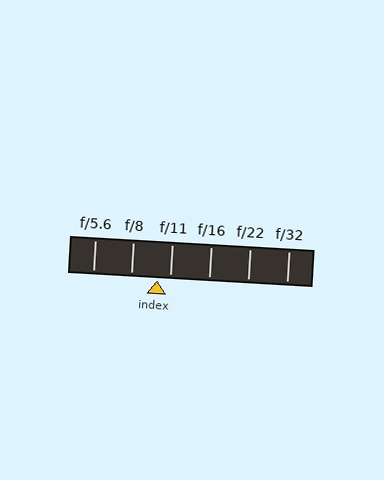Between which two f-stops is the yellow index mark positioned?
The index mark is between f/8 and f/11.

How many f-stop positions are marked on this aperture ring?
There are 6 f-stop positions marked.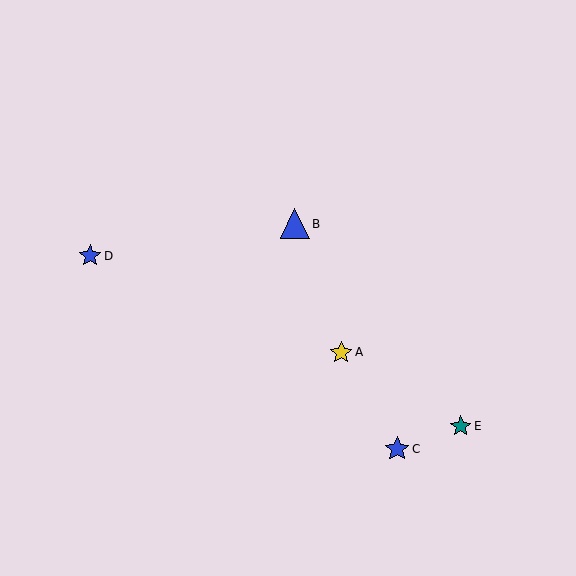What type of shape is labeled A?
Shape A is a yellow star.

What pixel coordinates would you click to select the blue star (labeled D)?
Click at (90, 256) to select the blue star D.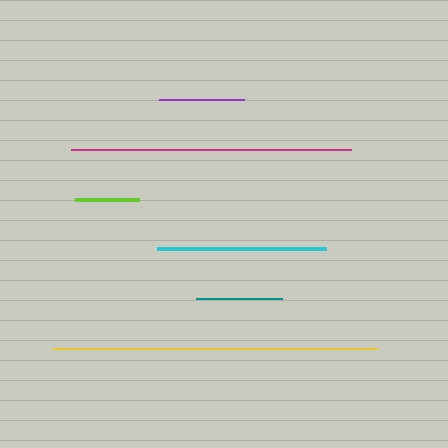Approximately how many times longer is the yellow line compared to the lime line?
The yellow line is approximately 5.0 times the length of the lime line.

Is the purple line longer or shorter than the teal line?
The teal line is longer than the purple line.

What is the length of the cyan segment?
The cyan segment is approximately 169 pixels long.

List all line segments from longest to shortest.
From longest to shortest: yellow, magenta, cyan, teal, purple, lime.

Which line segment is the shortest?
The lime line is the shortest at approximately 64 pixels.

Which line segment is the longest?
The yellow line is the longest at approximately 324 pixels.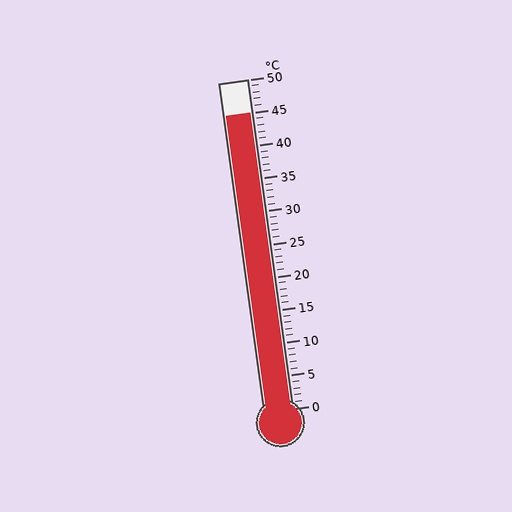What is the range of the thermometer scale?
The thermometer scale ranges from 0°C to 50°C.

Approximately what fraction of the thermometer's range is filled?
The thermometer is filled to approximately 90% of its range.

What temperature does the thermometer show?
The thermometer shows approximately 45°C.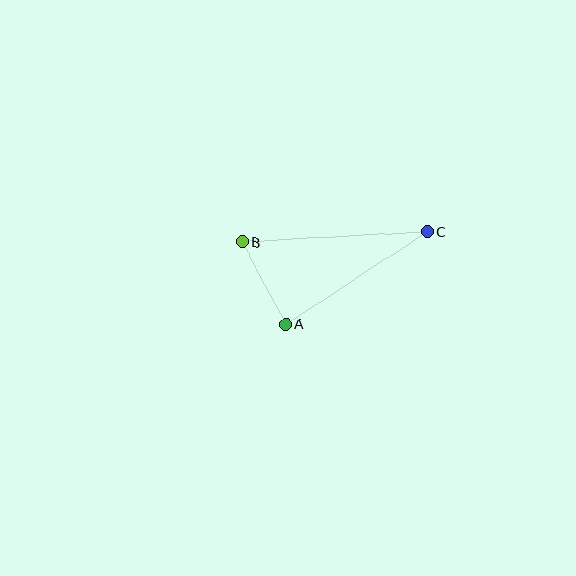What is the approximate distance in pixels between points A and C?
The distance between A and C is approximately 169 pixels.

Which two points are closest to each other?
Points A and B are closest to each other.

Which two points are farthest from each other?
Points B and C are farthest from each other.